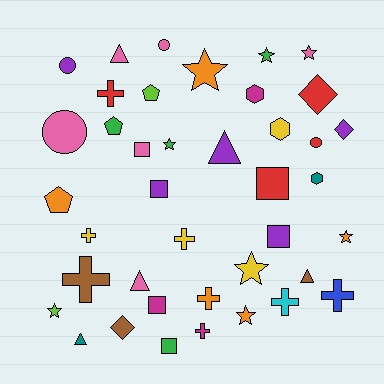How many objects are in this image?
There are 40 objects.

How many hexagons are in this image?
There are 3 hexagons.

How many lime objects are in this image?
There are 2 lime objects.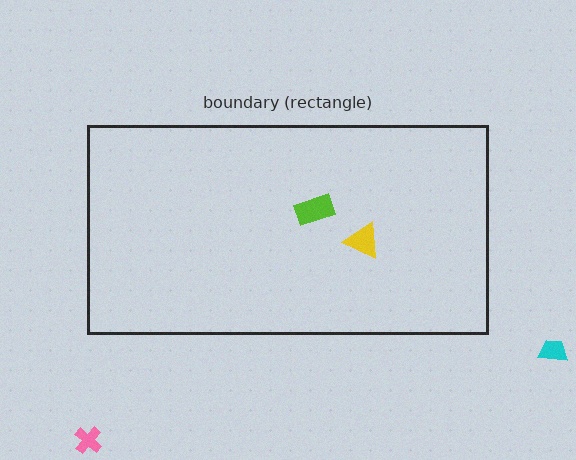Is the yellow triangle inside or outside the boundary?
Inside.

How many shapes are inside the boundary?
2 inside, 2 outside.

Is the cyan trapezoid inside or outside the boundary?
Outside.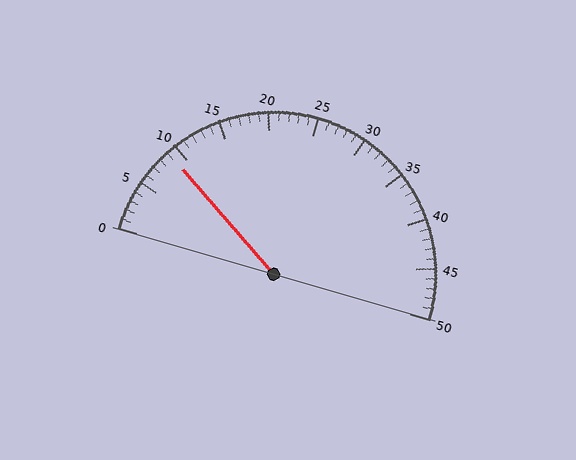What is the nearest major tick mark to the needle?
The nearest major tick mark is 10.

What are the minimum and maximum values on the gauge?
The gauge ranges from 0 to 50.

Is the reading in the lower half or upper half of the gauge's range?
The reading is in the lower half of the range (0 to 50).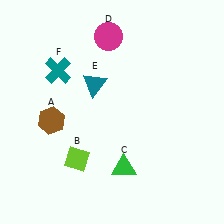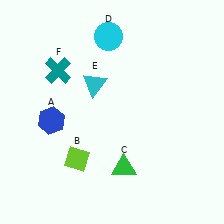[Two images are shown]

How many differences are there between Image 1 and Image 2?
There are 3 differences between the two images.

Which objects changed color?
A changed from brown to blue. D changed from magenta to cyan. E changed from teal to cyan.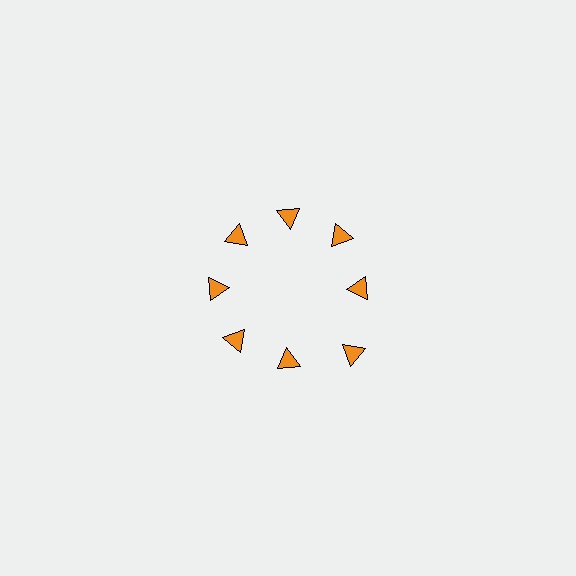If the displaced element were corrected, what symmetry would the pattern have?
It would have 8-fold rotational symmetry — the pattern would map onto itself every 45 degrees.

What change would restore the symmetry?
The symmetry would be restored by moving it inward, back onto the ring so that all 8 triangles sit at equal angles and equal distance from the center.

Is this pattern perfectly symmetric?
No. The 8 orange triangles are arranged in a ring, but one element near the 4 o'clock position is pushed outward from the center, breaking the 8-fold rotational symmetry.